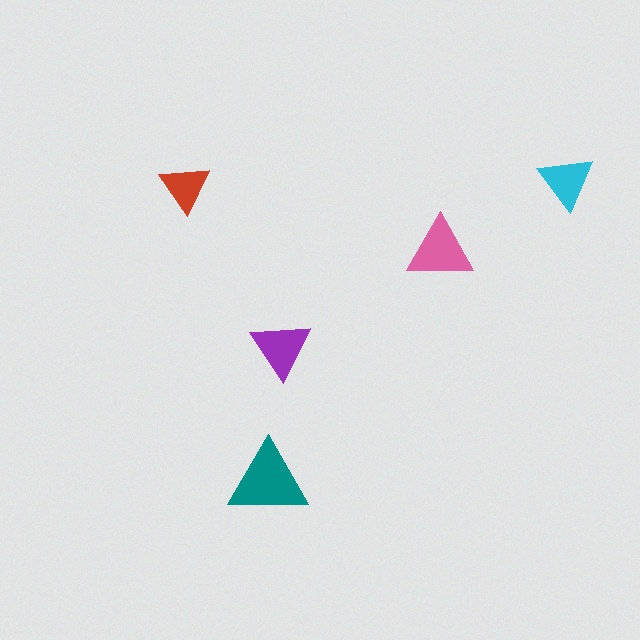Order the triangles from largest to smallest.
the teal one, the pink one, the purple one, the cyan one, the red one.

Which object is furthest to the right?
The cyan triangle is rightmost.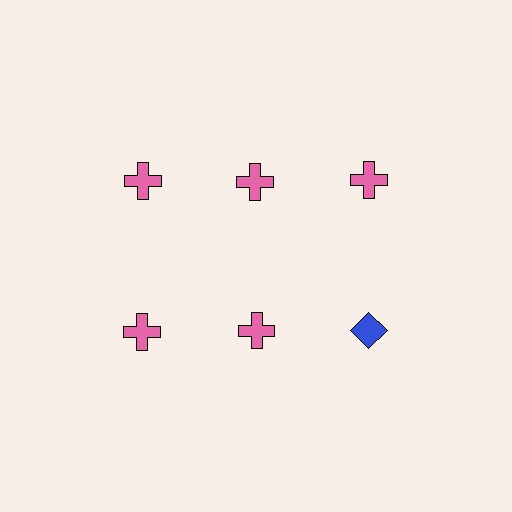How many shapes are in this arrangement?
There are 6 shapes arranged in a grid pattern.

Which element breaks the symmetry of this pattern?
The blue diamond in the second row, center column breaks the symmetry. All other shapes are pink crosses.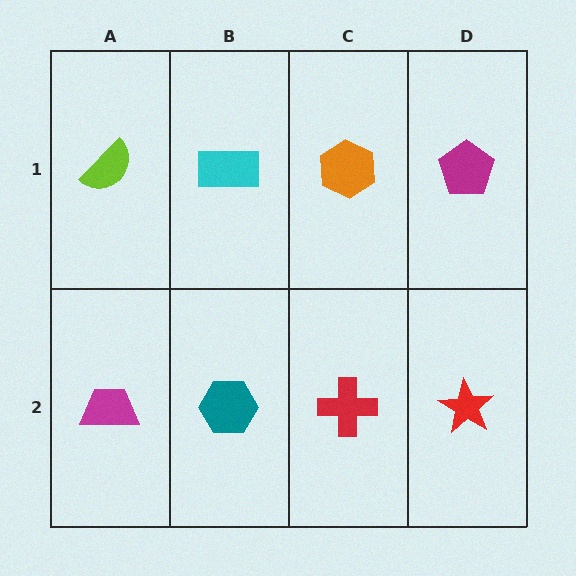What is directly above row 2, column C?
An orange hexagon.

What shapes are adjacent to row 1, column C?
A red cross (row 2, column C), a cyan rectangle (row 1, column B), a magenta pentagon (row 1, column D).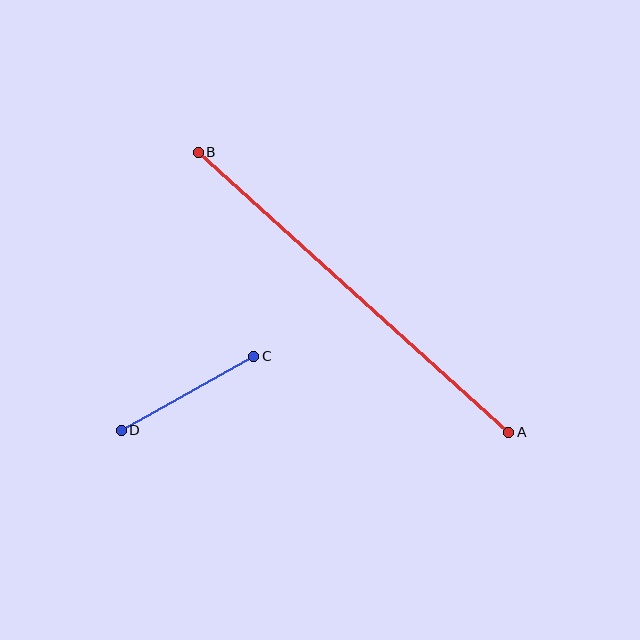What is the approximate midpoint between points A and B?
The midpoint is at approximately (353, 292) pixels.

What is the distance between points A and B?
The distance is approximately 418 pixels.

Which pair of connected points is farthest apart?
Points A and B are farthest apart.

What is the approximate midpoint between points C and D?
The midpoint is at approximately (188, 393) pixels.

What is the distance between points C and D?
The distance is approximately 152 pixels.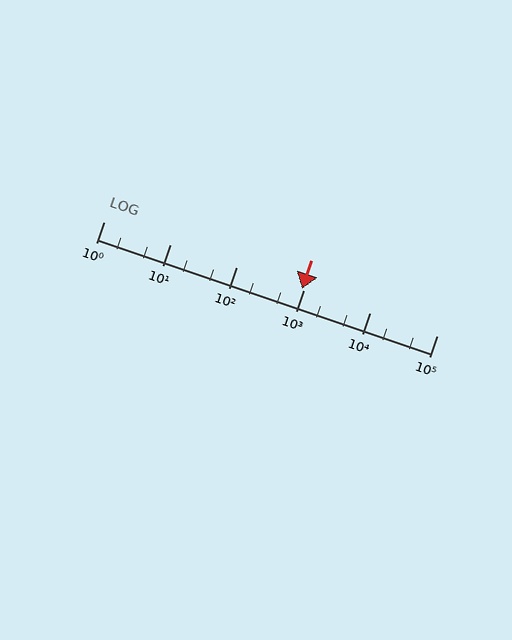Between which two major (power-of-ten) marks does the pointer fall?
The pointer is between 100 and 1000.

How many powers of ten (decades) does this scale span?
The scale spans 5 decades, from 1 to 100000.